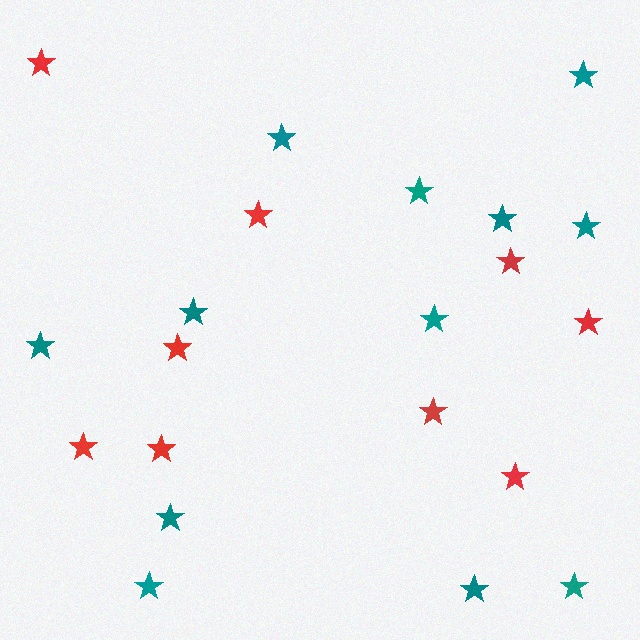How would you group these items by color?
There are 2 groups: one group of teal stars (12) and one group of red stars (9).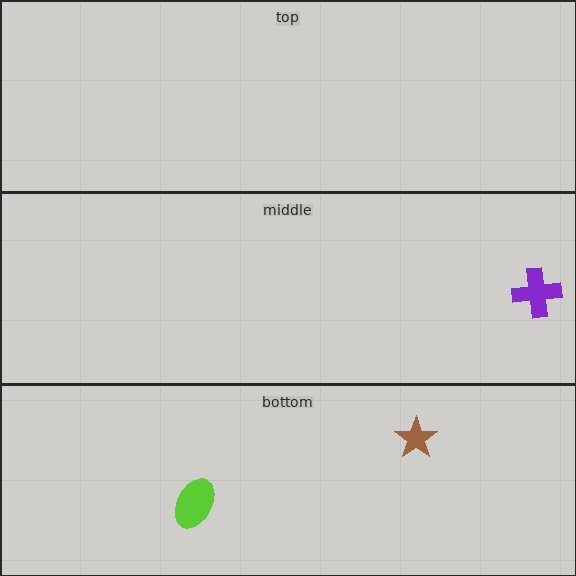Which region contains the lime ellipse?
The bottom region.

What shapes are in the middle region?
The purple cross.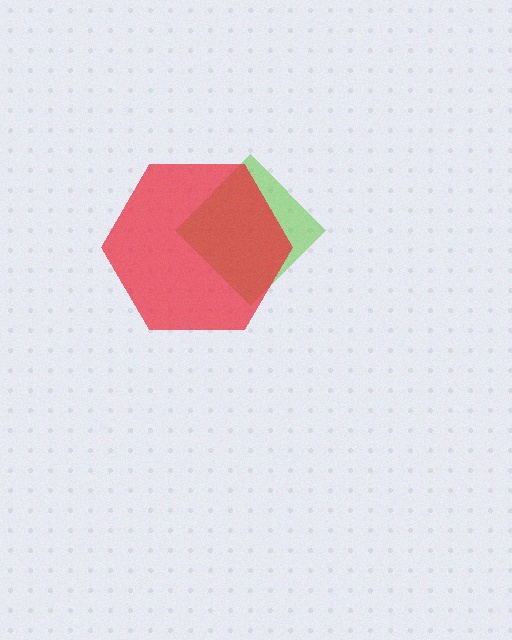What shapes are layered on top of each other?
The layered shapes are: a lime diamond, a red hexagon.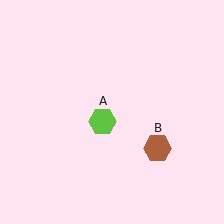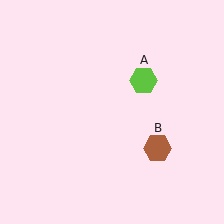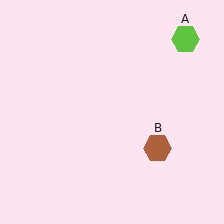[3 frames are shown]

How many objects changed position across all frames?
1 object changed position: lime hexagon (object A).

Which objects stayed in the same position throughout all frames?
Brown hexagon (object B) remained stationary.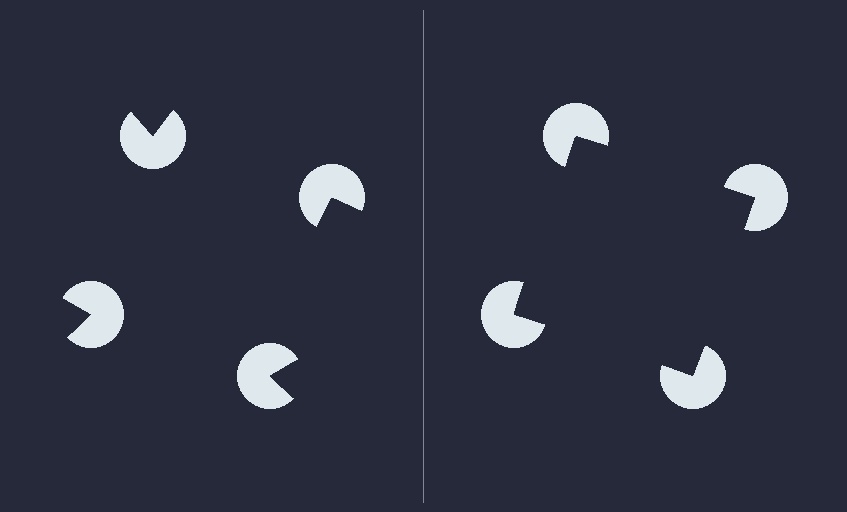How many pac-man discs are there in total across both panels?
8 — 4 on each side.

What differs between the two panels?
The pac-man discs are positioned identically on both sides; only the wedge orientations differ. On the right they align to a square; on the left they are misaligned.